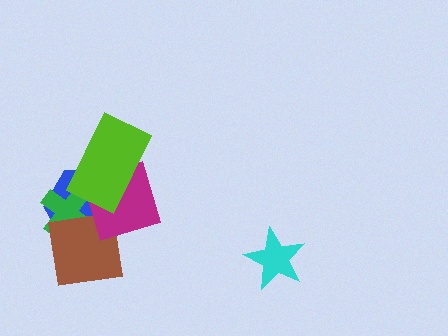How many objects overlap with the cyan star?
0 objects overlap with the cyan star.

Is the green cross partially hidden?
Yes, it is partially covered by another shape.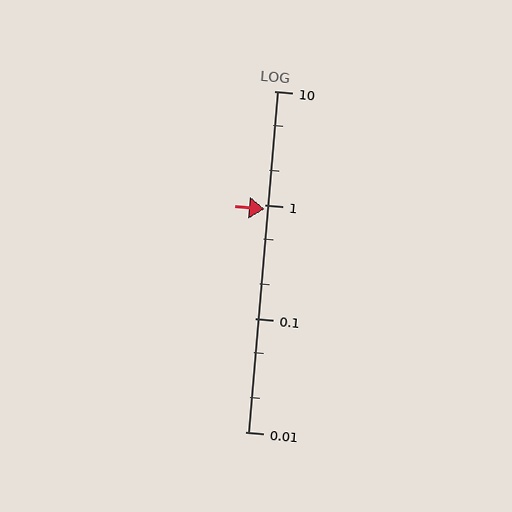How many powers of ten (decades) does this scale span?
The scale spans 3 decades, from 0.01 to 10.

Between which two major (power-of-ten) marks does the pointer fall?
The pointer is between 0.1 and 1.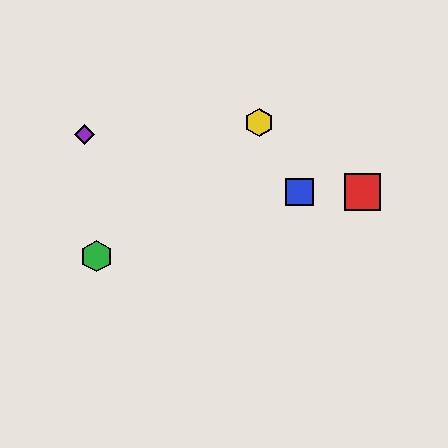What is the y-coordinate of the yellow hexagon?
The yellow hexagon is at y≈122.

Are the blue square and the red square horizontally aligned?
Yes, both are at y≈192.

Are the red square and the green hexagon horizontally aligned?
No, the red square is at y≈192 and the green hexagon is at y≈256.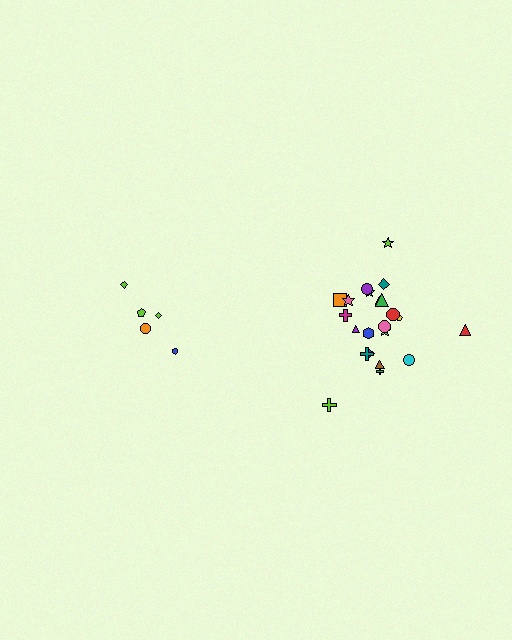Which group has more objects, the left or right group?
The right group.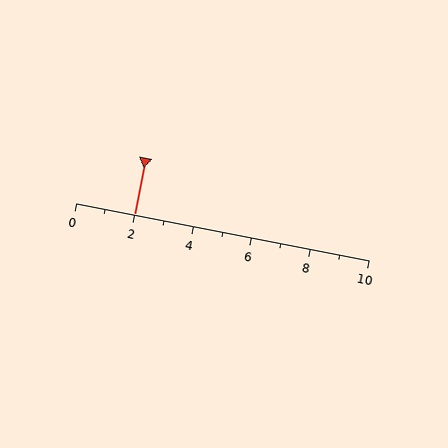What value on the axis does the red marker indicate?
The marker indicates approximately 2.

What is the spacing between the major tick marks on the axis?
The major ticks are spaced 2 apart.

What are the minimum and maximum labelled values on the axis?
The axis runs from 0 to 10.